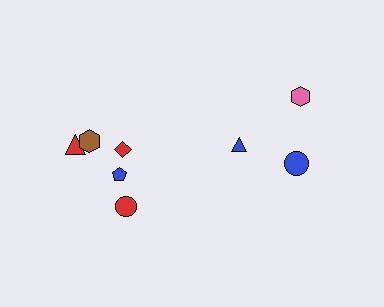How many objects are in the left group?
There are 5 objects.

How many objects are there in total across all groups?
There are 8 objects.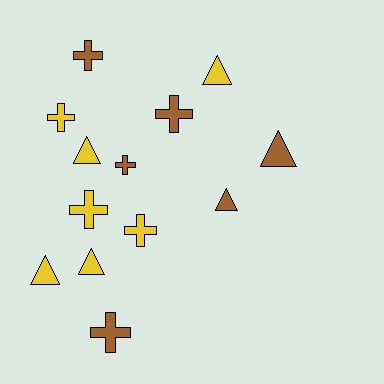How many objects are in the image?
There are 13 objects.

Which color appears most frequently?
Yellow, with 7 objects.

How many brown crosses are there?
There are 4 brown crosses.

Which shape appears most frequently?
Cross, with 7 objects.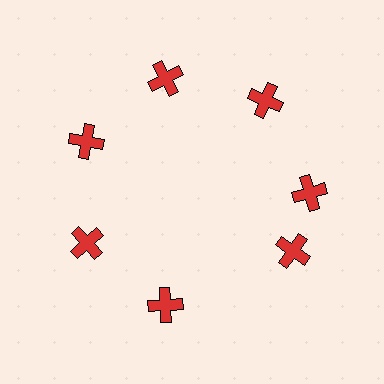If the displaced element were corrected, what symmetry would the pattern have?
It would have 7-fold rotational symmetry — the pattern would map onto itself every 51 degrees.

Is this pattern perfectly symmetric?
No. The 7 red crosses are arranged in a ring, but one element near the 5 o'clock position is rotated out of alignment along the ring, breaking the 7-fold rotational symmetry.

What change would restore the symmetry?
The symmetry would be restored by rotating it back into even spacing with its neighbors so that all 7 crosses sit at equal angles and equal distance from the center.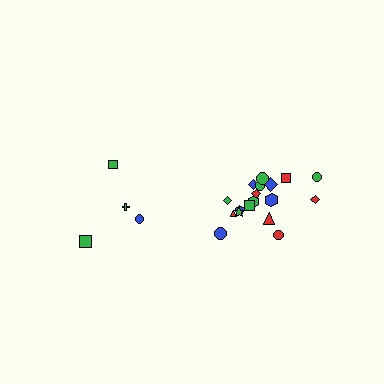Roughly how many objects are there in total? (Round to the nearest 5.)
Roughly 20 objects in total.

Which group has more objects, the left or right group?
The right group.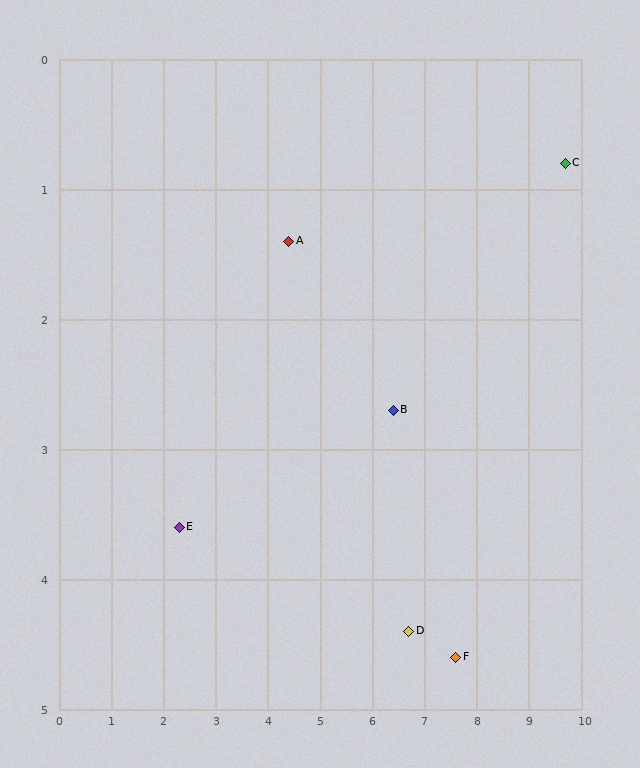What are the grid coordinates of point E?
Point E is at approximately (2.3, 3.6).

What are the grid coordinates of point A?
Point A is at approximately (4.4, 1.4).